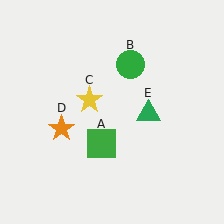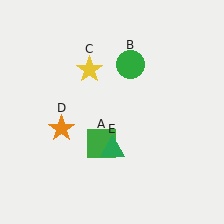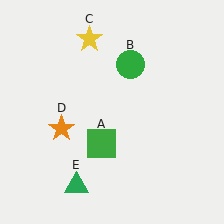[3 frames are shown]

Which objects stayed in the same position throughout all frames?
Green square (object A) and green circle (object B) and orange star (object D) remained stationary.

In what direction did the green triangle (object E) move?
The green triangle (object E) moved down and to the left.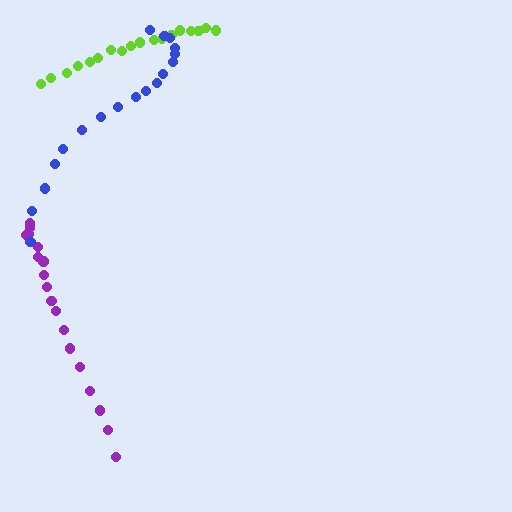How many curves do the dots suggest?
There are 3 distinct paths.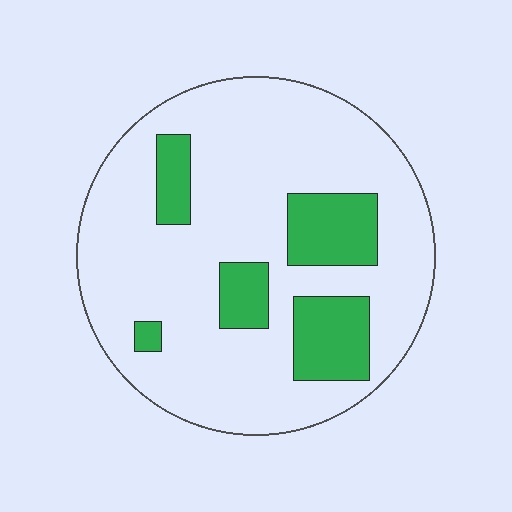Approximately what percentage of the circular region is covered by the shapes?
Approximately 20%.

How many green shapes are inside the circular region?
5.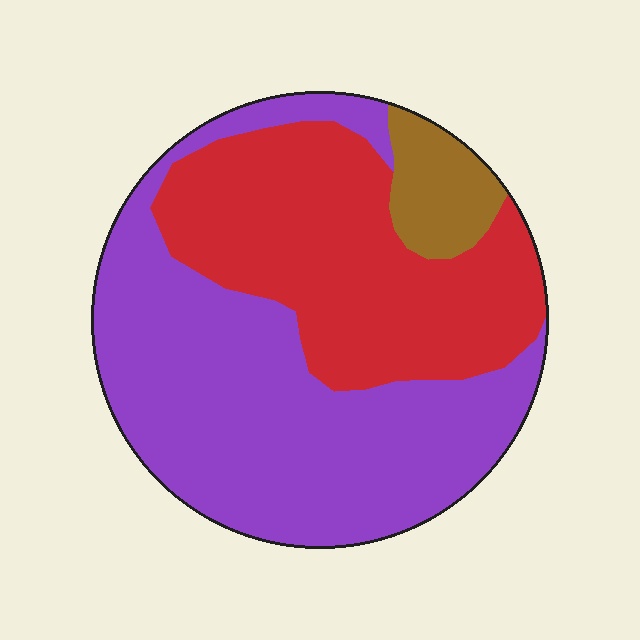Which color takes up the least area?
Brown, at roughly 10%.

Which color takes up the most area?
Purple, at roughly 55%.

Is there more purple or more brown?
Purple.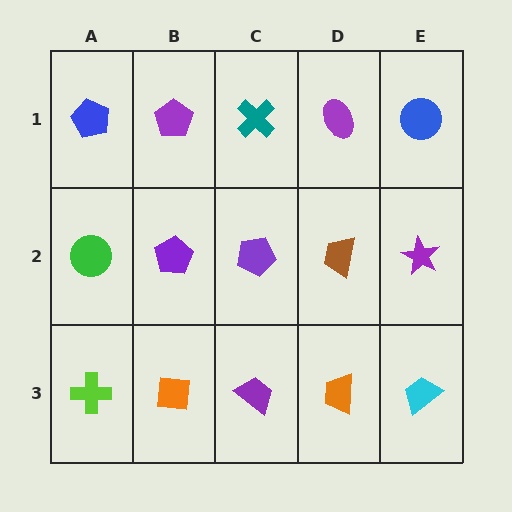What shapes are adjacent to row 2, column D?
A purple ellipse (row 1, column D), an orange trapezoid (row 3, column D), a purple pentagon (row 2, column C), a purple star (row 2, column E).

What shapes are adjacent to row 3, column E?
A purple star (row 2, column E), an orange trapezoid (row 3, column D).